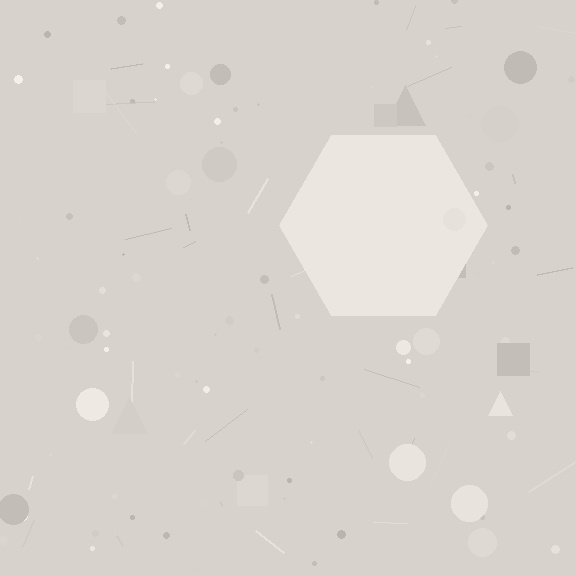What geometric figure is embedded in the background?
A hexagon is embedded in the background.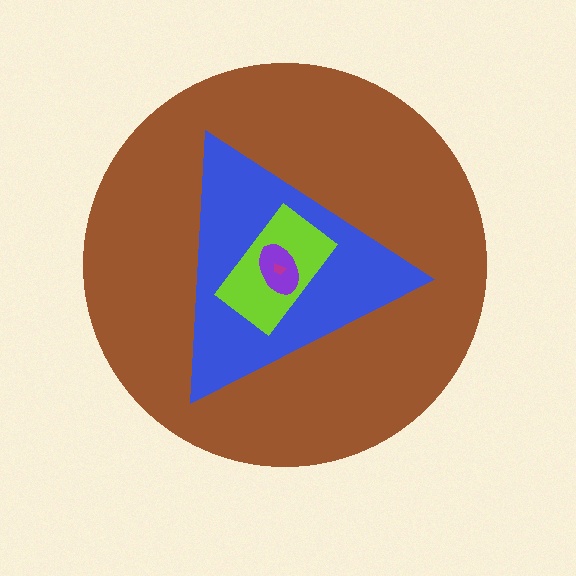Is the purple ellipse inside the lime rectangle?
Yes.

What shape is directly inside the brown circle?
The blue triangle.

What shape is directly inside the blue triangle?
The lime rectangle.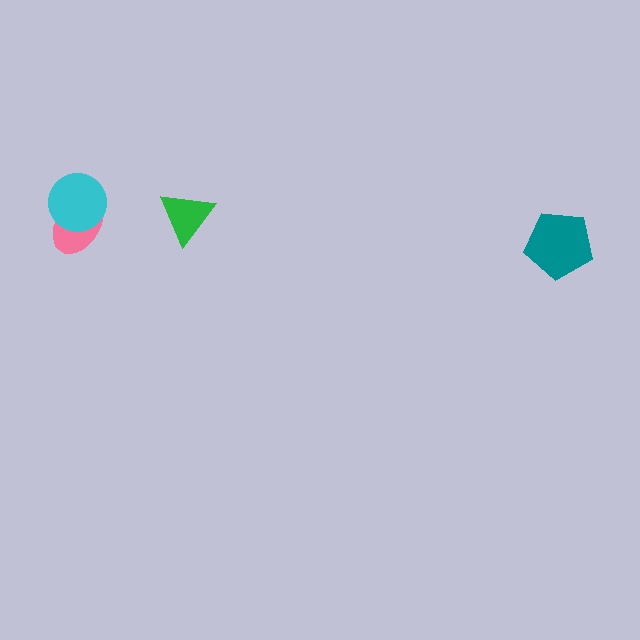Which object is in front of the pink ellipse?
The cyan circle is in front of the pink ellipse.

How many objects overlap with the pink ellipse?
1 object overlaps with the pink ellipse.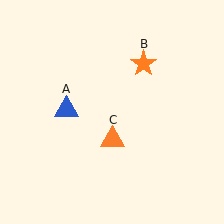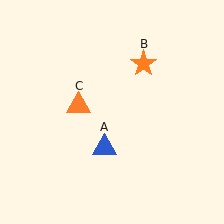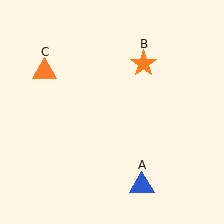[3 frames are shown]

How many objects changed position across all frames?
2 objects changed position: blue triangle (object A), orange triangle (object C).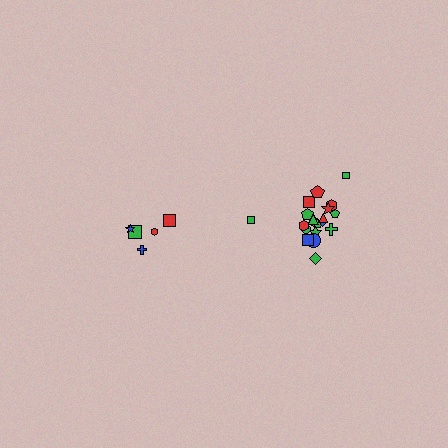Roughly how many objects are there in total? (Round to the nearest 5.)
Roughly 25 objects in total.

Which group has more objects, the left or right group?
The right group.